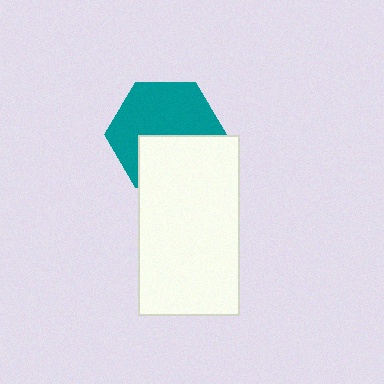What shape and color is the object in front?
The object in front is a white rectangle.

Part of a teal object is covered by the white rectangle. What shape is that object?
It is a hexagon.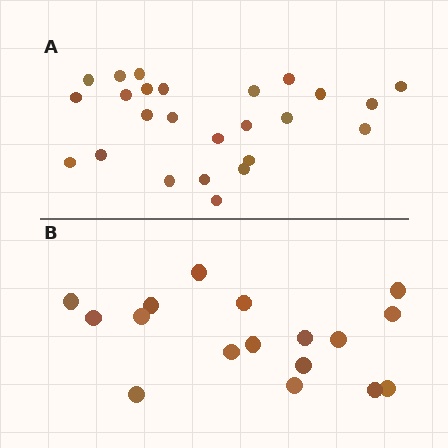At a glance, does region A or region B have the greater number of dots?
Region A (the top region) has more dots.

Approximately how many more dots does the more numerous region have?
Region A has roughly 8 or so more dots than region B.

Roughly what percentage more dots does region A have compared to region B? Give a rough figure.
About 45% more.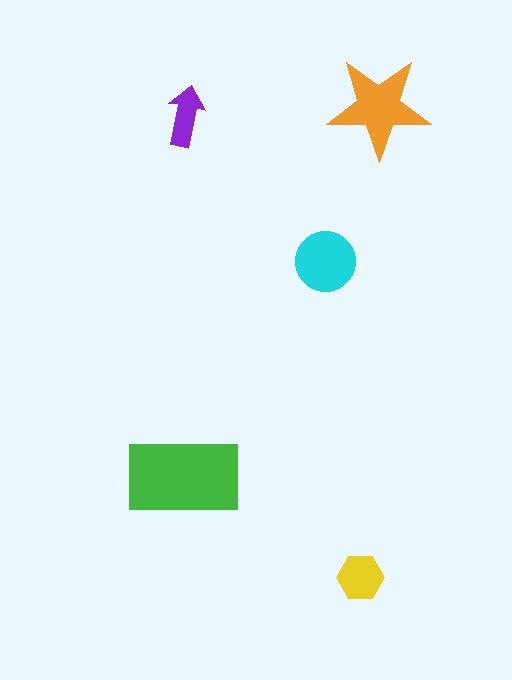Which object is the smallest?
The purple arrow.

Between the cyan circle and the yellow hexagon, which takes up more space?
The cyan circle.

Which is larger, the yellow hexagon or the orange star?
The orange star.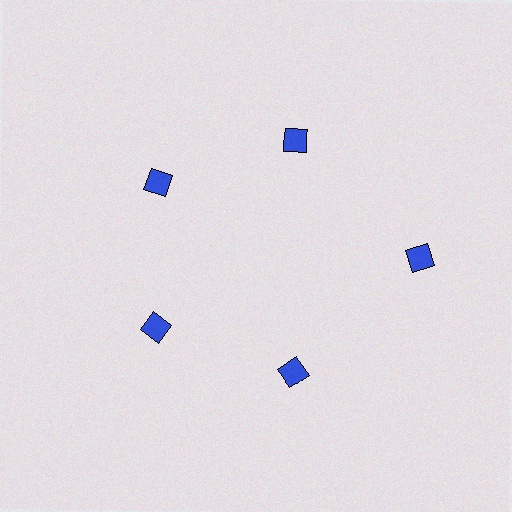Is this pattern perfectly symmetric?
No. The 5 blue diamonds are arranged in a ring, but one element near the 3 o'clock position is pushed outward from the center, breaking the 5-fold rotational symmetry.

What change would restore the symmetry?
The symmetry would be restored by moving it inward, back onto the ring so that all 5 diamonds sit at equal angles and equal distance from the center.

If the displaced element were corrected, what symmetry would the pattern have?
It would have 5-fold rotational symmetry — the pattern would map onto itself every 72 degrees.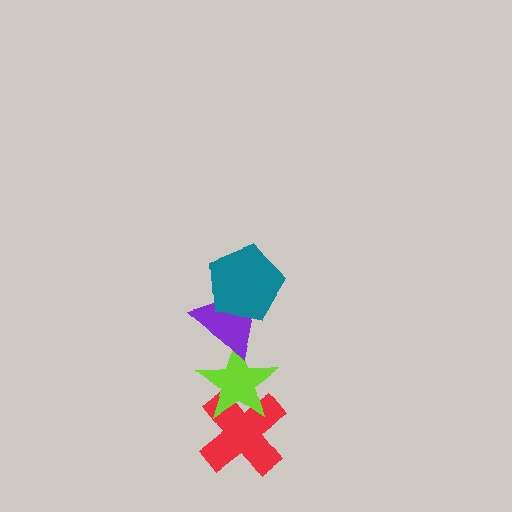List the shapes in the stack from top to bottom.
From top to bottom: the teal pentagon, the purple triangle, the lime star, the red cross.